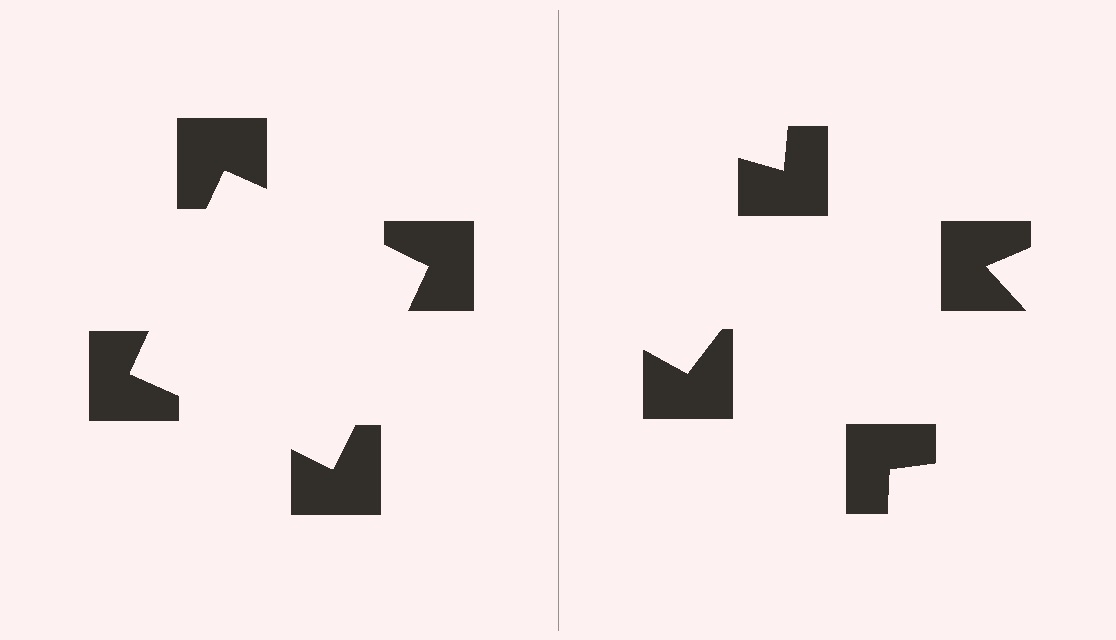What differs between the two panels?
The notched squares are positioned identically on both sides; only the wedge orientations differ. On the left they align to a square; on the right they are misaligned.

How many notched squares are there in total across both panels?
8 — 4 on each side.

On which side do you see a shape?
An illusory square appears on the left side. On the right side the wedge cuts are rotated, so no coherent shape forms.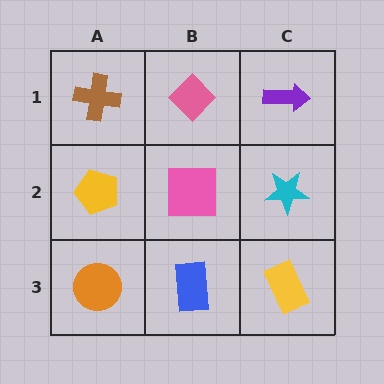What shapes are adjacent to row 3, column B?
A pink square (row 2, column B), an orange circle (row 3, column A), a yellow rectangle (row 3, column C).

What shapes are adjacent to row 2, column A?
A brown cross (row 1, column A), an orange circle (row 3, column A), a pink square (row 2, column B).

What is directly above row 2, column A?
A brown cross.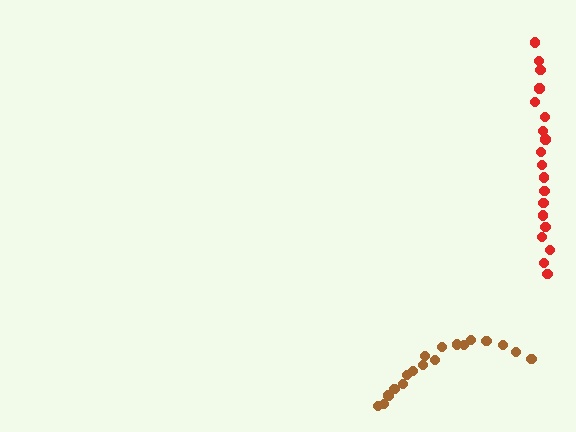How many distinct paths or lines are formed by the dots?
There are 2 distinct paths.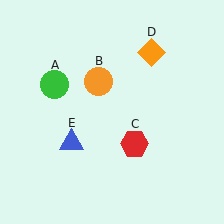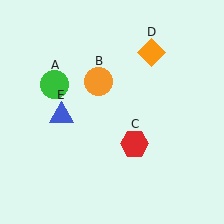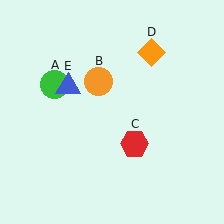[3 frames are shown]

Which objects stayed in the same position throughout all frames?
Green circle (object A) and orange circle (object B) and red hexagon (object C) and orange diamond (object D) remained stationary.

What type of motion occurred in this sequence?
The blue triangle (object E) rotated clockwise around the center of the scene.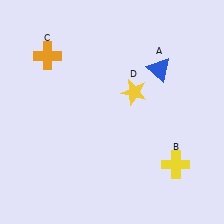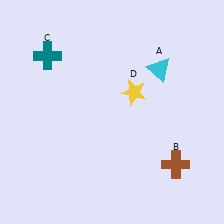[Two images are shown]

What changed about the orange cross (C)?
In Image 1, C is orange. In Image 2, it changed to teal.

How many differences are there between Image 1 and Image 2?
There are 3 differences between the two images.